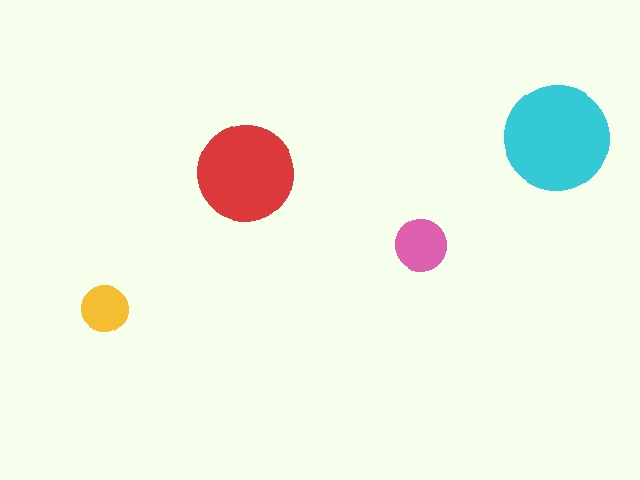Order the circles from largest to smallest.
the cyan one, the red one, the pink one, the yellow one.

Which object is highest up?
The cyan circle is topmost.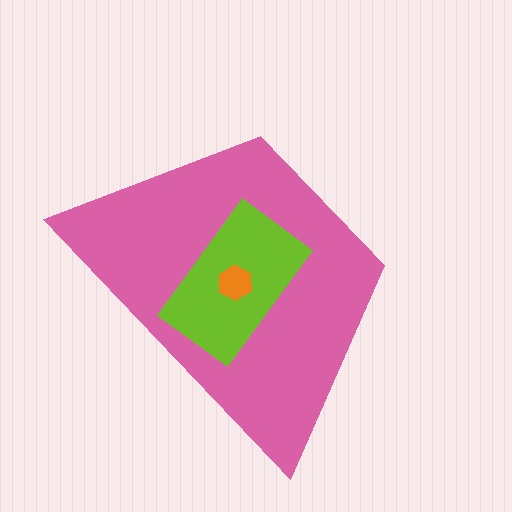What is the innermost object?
The orange hexagon.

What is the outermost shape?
The pink trapezoid.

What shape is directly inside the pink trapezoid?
The lime rectangle.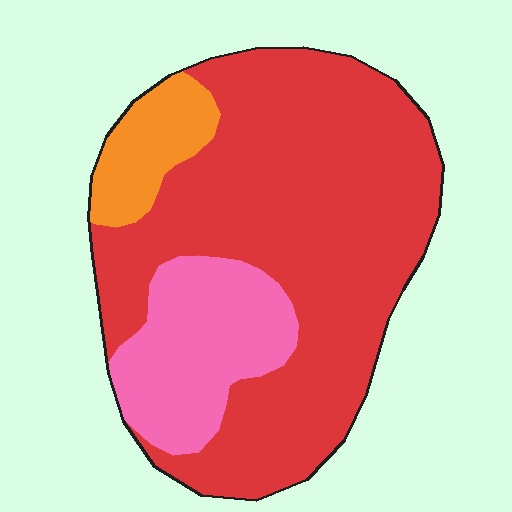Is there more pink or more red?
Red.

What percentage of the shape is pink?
Pink takes up between a sixth and a third of the shape.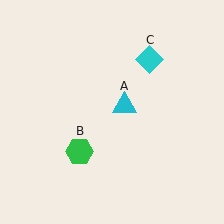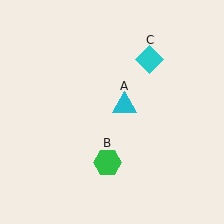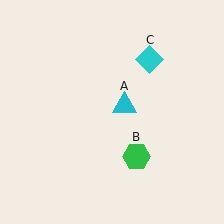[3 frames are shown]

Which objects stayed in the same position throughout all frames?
Cyan triangle (object A) and cyan diamond (object C) remained stationary.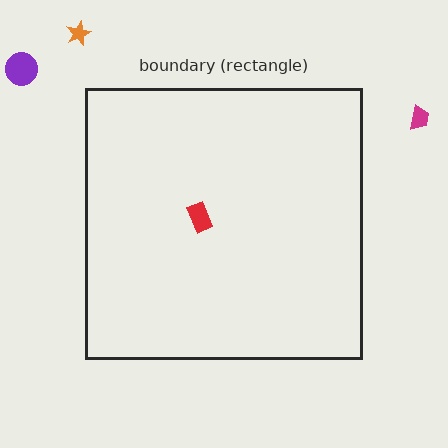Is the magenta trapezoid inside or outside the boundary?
Outside.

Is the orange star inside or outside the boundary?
Outside.